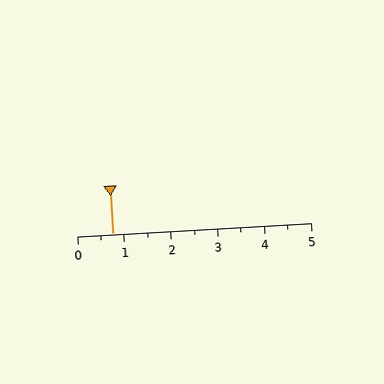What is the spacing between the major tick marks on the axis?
The major ticks are spaced 1 apart.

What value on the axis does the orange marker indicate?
The marker indicates approximately 0.8.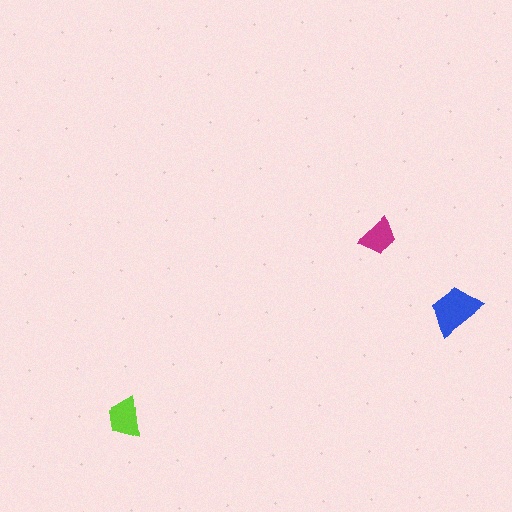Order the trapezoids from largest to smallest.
the blue one, the lime one, the magenta one.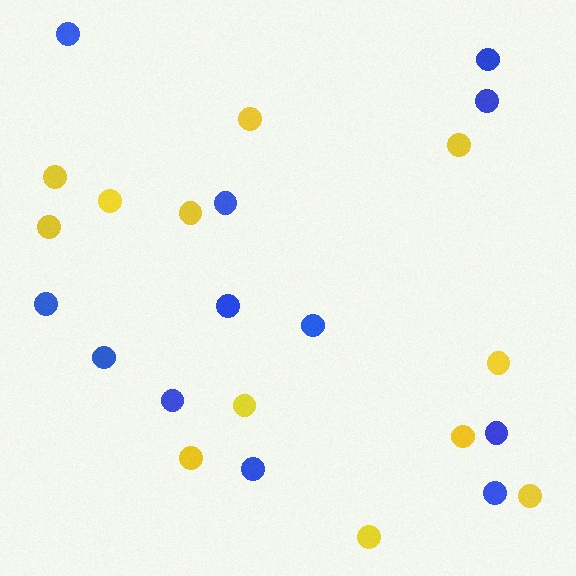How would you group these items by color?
There are 2 groups: one group of yellow circles (12) and one group of blue circles (12).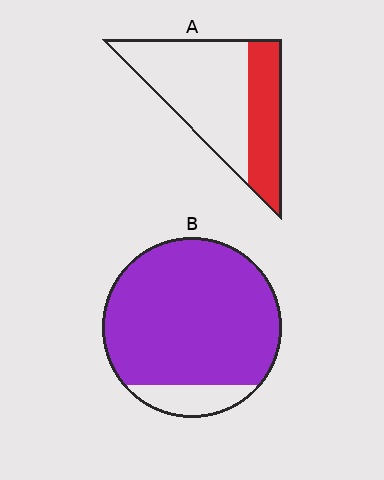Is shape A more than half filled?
No.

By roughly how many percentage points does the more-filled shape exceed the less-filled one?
By roughly 55 percentage points (B over A).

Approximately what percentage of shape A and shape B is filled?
A is approximately 35% and B is approximately 90%.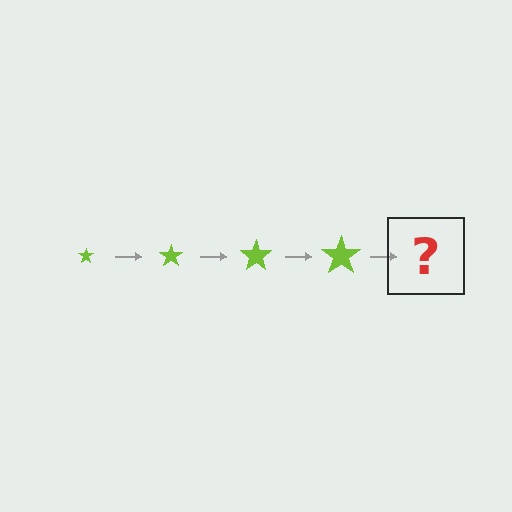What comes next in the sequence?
The next element should be a lime star, larger than the previous one.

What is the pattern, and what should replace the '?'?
The pattern is that the star gets progressively larger each step. The '?' should be a lime star, larger than the previous one.